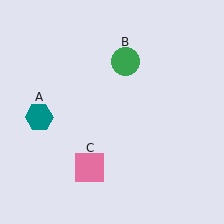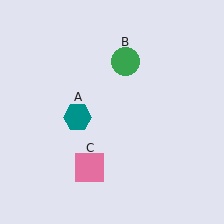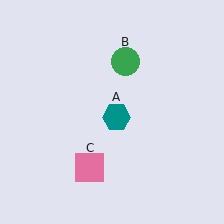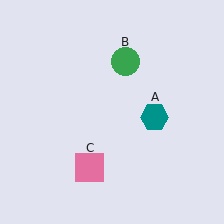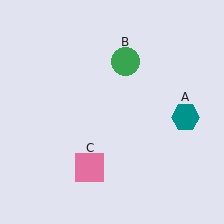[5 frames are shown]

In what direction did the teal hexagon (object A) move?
The teal hexagon (object A) moved right.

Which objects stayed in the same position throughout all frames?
Green circle (object B) and pink square (object C) remained stationary.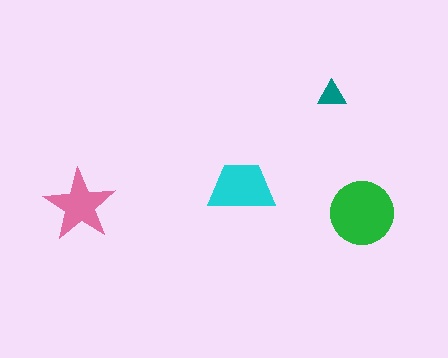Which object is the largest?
The green circle.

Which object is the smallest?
The teal triangle.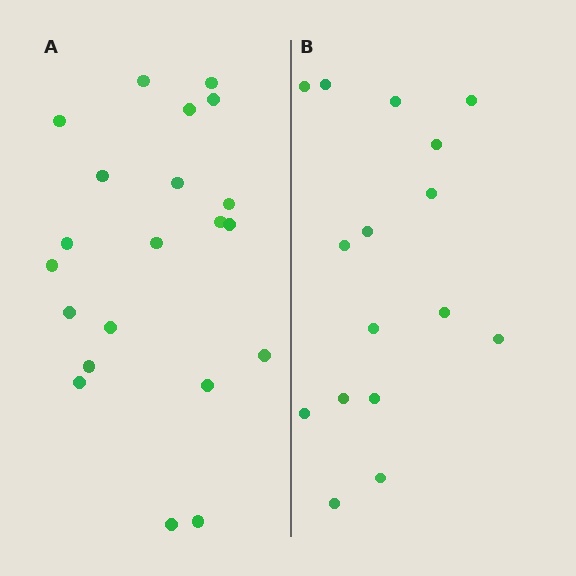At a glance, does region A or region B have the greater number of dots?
Region A (the left region) has more dots.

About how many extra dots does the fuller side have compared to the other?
Region A has about 5 more dots than region B.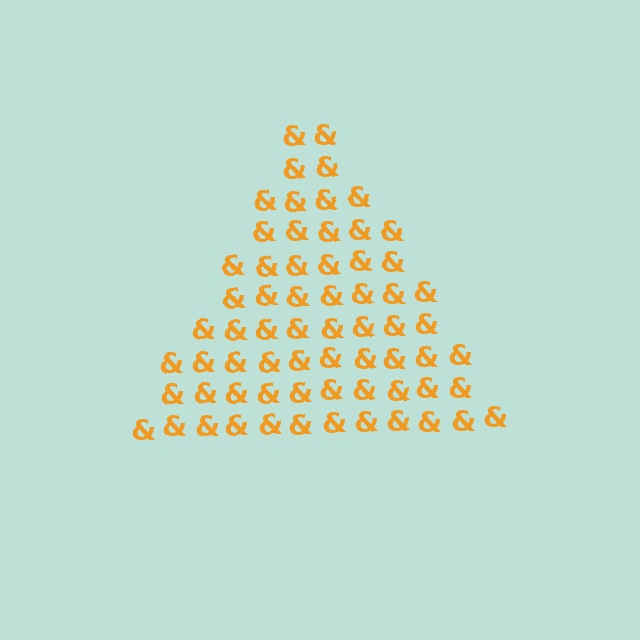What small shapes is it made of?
It is made of small ampersands.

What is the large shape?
The large shape is a triangle.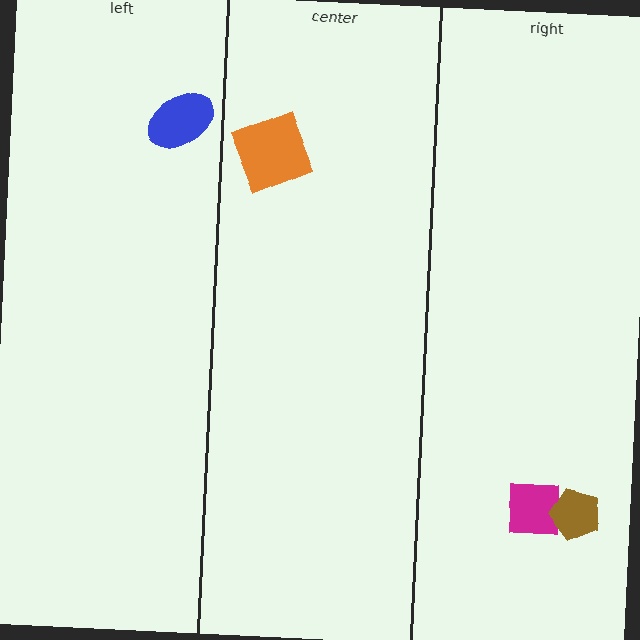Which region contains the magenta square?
The right region.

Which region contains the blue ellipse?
The left region.